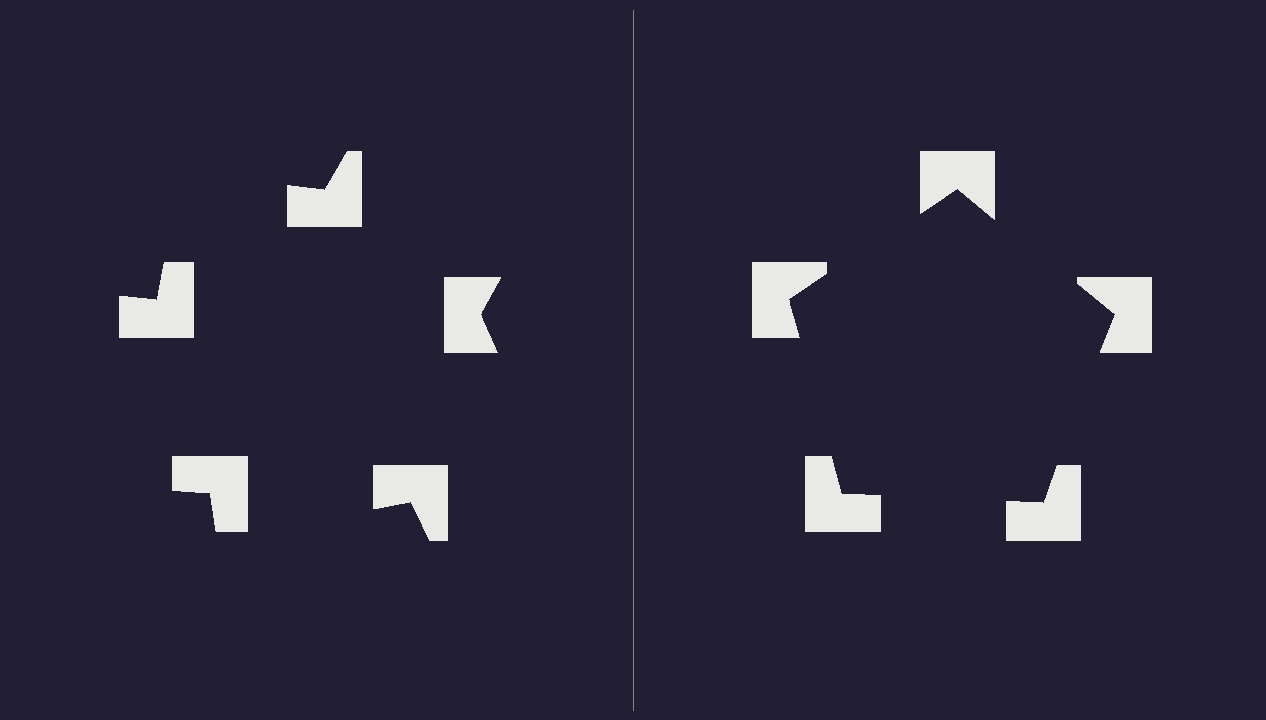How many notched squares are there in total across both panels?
10 — 5 on each side.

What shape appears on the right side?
An illusory pentagon.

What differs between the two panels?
The notched squares are positioned identically on both sides; only the wedge orientations differ. On the right they align to a pentagon; on the left they are misaligned.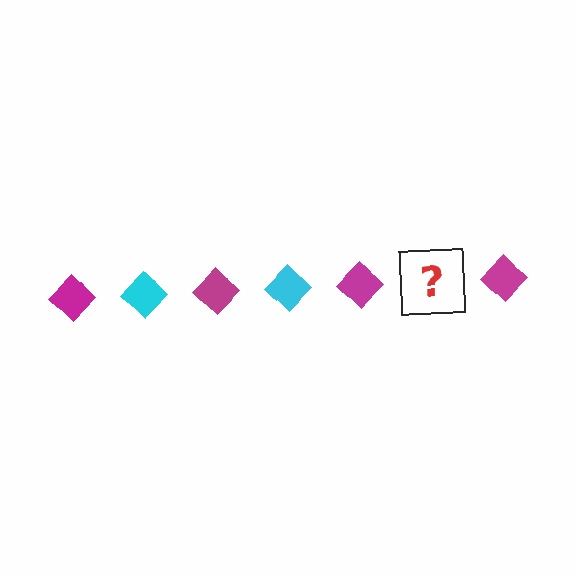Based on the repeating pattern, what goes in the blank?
The blank should be a cyan diamond.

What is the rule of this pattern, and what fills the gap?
The rule is that the pattern cycles through magenta, cyan diamonds. The gap should be filled with a cyan diamond.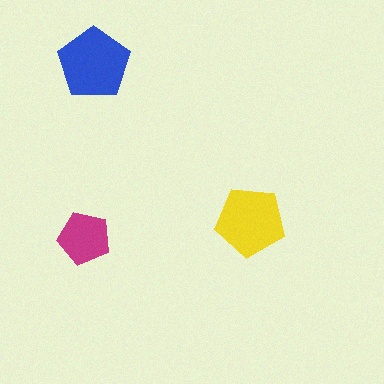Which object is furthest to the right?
The yellow pentagon is rightmost.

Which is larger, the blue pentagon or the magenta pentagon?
The blue one.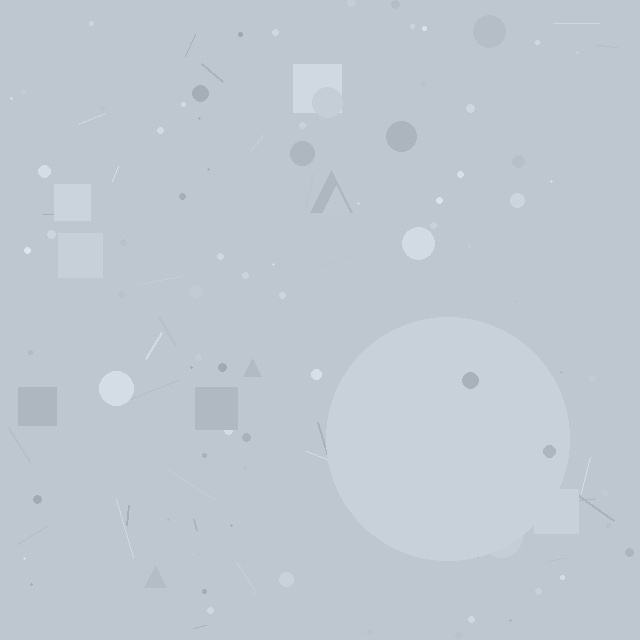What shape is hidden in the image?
A circle is hidden in the image.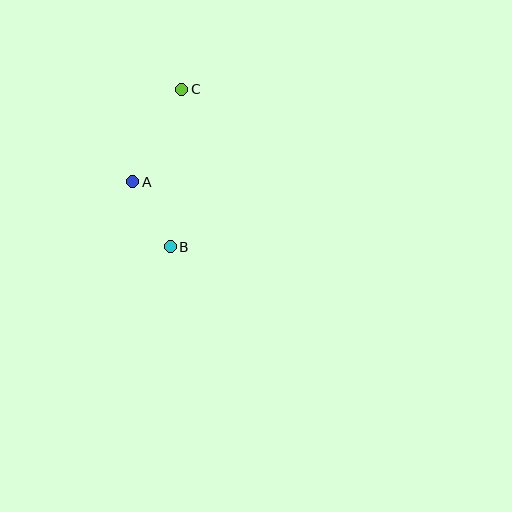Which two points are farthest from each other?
Points B and C are farthest from each other.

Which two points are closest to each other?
Points A and B are closest to each other.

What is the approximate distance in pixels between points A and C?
The distance between A and C is approximately 105 pixels.